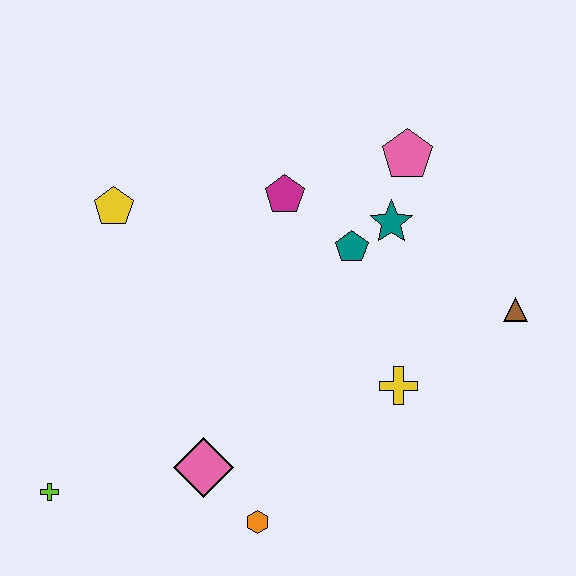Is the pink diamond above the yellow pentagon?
No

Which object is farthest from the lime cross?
The brown triangle is farthest from the lime cross.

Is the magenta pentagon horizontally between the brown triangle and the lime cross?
Yes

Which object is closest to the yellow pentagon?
The magenta pentagon is closest to the yellow pentagon.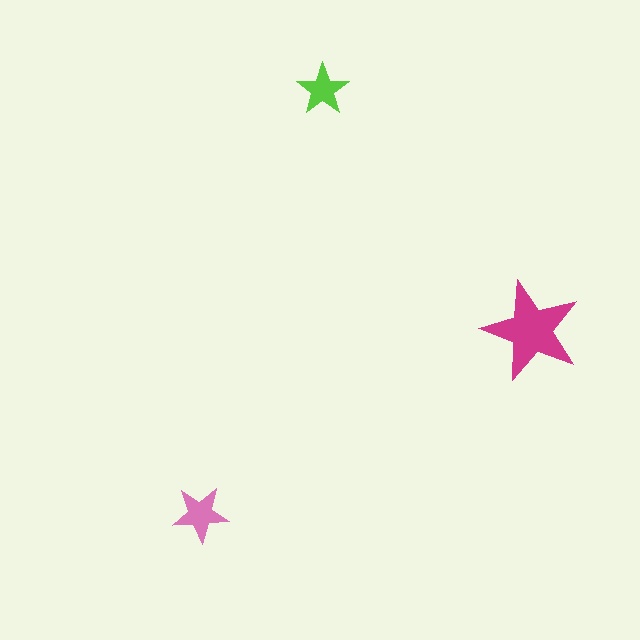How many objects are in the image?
There are 3 objects in the image.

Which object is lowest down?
The pink star is bottommost.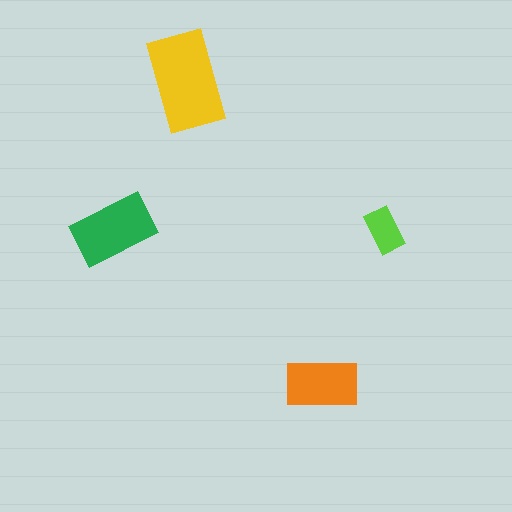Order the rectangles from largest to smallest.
the yellow one, the green one, the orange one, the lime one.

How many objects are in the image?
There are 4 objects in the image.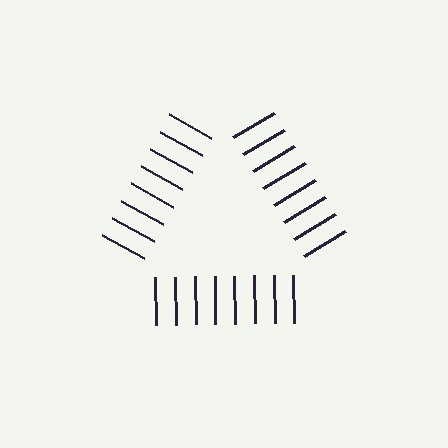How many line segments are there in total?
24 — 8 along each of the 3 edges.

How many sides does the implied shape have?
3 sides — the line-ends trace a triangle.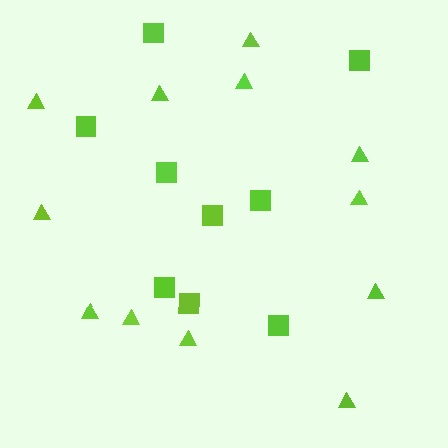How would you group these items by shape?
There are 2 groups: one group of triangles (12) and one group of squares (9).